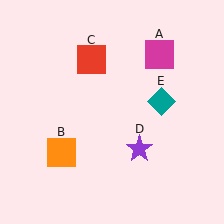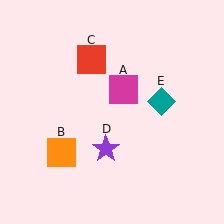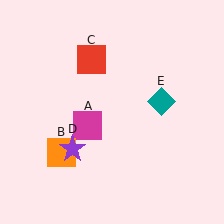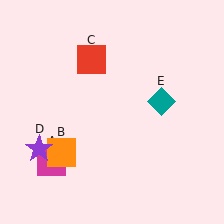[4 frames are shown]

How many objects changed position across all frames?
2 objects changed position: magenta square (object A), purple star (object D).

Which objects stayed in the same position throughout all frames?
Orange square (object B) and red square (object C) and teal diamond (object E) remained stationary.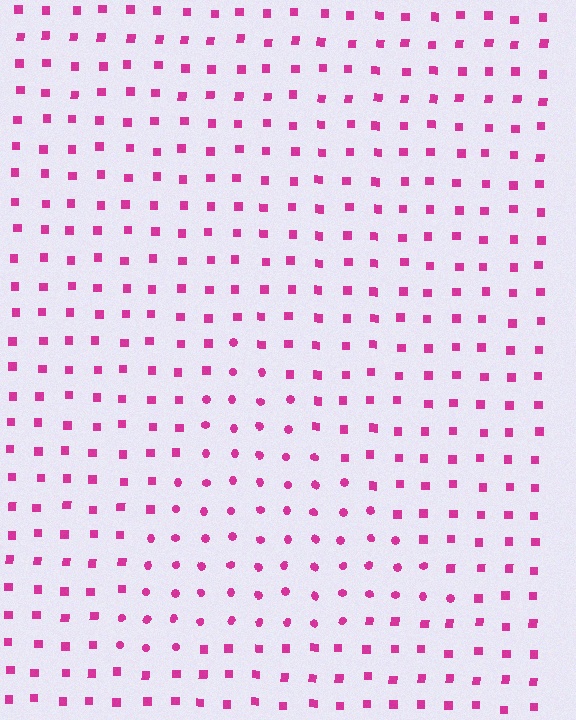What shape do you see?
I see a triangle.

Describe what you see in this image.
The image is filled with small magenta elements arranged in a uniform grid. A triangle-shaped region contains circles, while the surrounding area contains squares. The boundary is defined purely by the change in element shape.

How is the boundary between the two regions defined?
The boundary is defined by a change in element shape: circles inside vs. squares outside. All elements share the same color and spacing.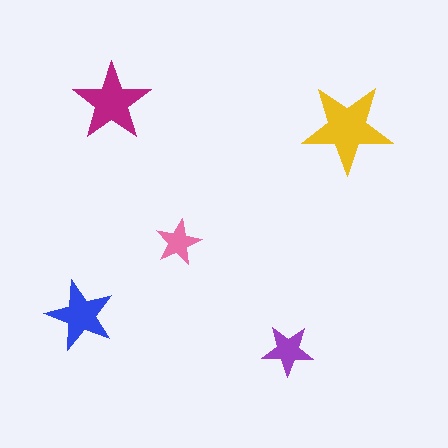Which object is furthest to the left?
The blue star is leftmost.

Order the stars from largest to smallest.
the yellow one, the magenta one, the blue one, the purple one, the pink one.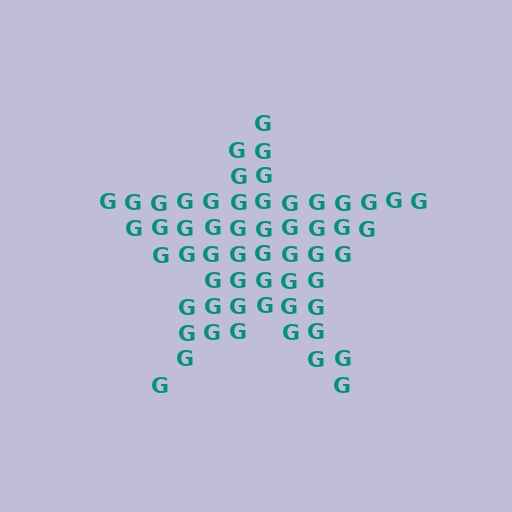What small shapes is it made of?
It is made of small letter G's.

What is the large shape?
The large shape is a star.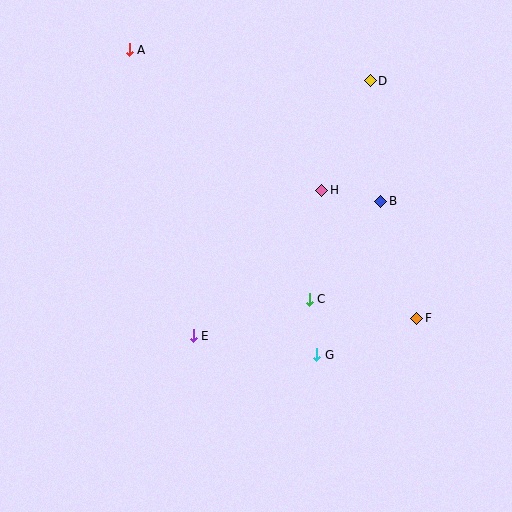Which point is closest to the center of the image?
Point C at (309, 299) is closest to the center.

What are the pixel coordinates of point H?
Point H is at (322, 190).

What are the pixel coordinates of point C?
Point C is at (309, 299).